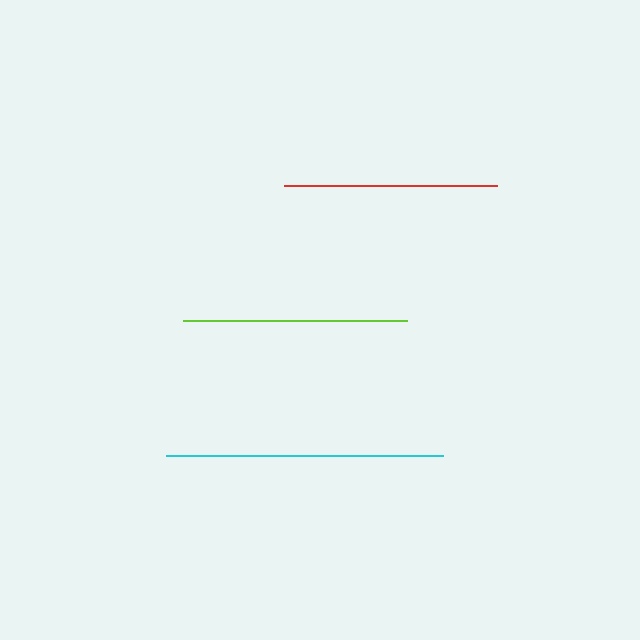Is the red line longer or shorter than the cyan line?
The cyan line is longer than the red line.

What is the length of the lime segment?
The lime segment is approximately 224 pixels long.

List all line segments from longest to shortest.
From longest to shortest: cyan, lime, red.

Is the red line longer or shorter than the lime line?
The lime line is longer than the red line.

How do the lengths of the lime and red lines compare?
The lime and red lines are approximately the same length.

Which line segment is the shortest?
The red line is the shortest at approximately 213 pixels.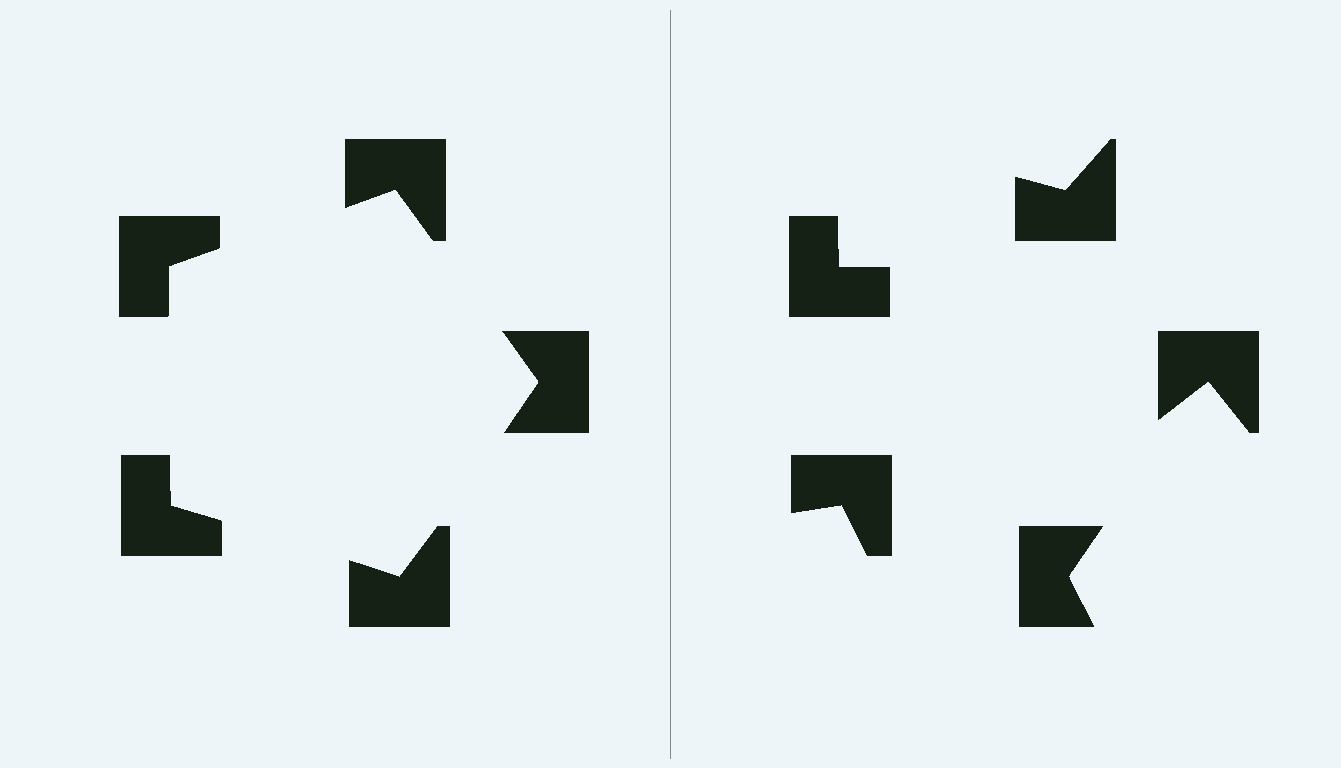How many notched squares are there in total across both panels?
10 — 5 on each side.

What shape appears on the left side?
An illusory pentagon.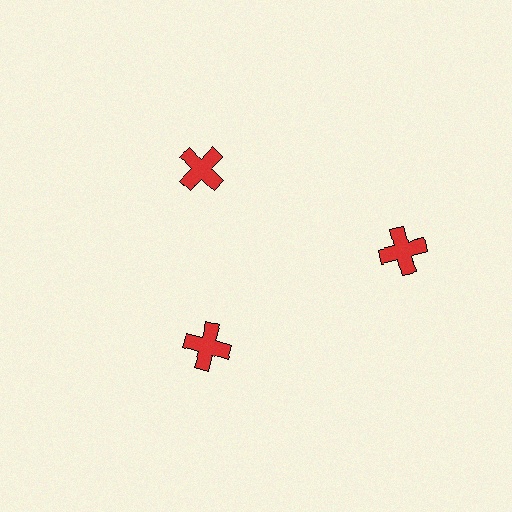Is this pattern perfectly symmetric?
No. The 3 red crosses are arranged in a ring, but one element near the 3 o'clock position is pushed outward from the center, breaking the 3-fold rotational symmetry.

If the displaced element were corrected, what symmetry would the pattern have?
It would have 3-fold rotational symmetry — the pattern would map onto itself every 120 degrees.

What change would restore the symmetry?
The symmetry would be restored by moving it inward, back onto the ring so that all 3 crosses sit at equal angles and equal distance from the center.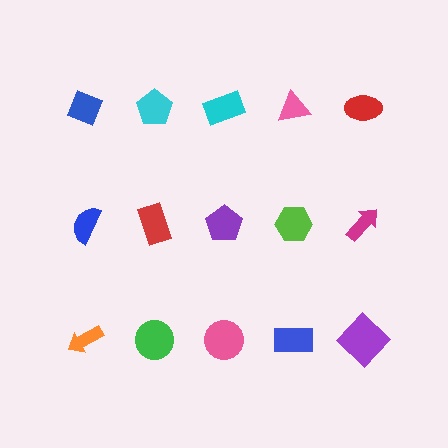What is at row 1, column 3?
A cyan rectangle.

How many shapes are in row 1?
5 shapes.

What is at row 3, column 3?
A pink circle.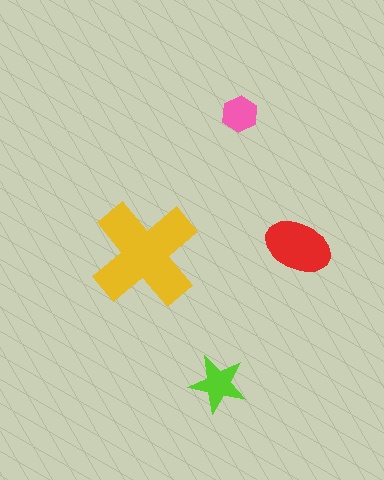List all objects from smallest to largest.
The pink hexagon, the lime star, the red ellipse, the yellow cross.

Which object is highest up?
The pink hexagon is topmost.